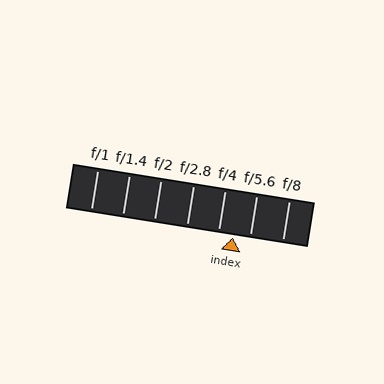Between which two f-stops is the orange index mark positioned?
The index mark is between f/4 and f/5.6.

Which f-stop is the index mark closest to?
The index mark is closest to f/4.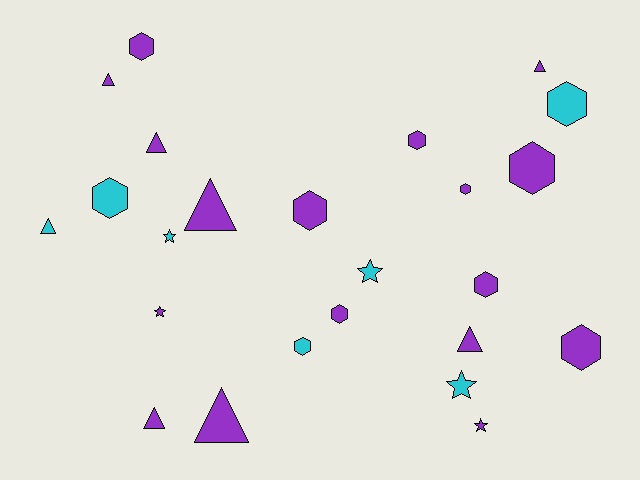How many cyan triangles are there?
There is 1 cyan triangle.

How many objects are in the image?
There are 24 objects.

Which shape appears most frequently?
Hexagon, with 11 objects.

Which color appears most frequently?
Purple, with 17 objects.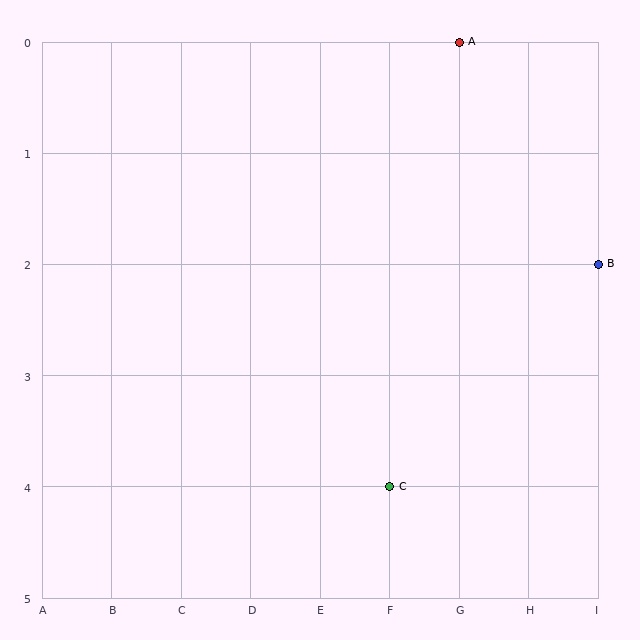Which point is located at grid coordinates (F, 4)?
Point C is at (F, 4).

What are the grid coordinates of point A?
Point A is at grid coordinates (G, 0).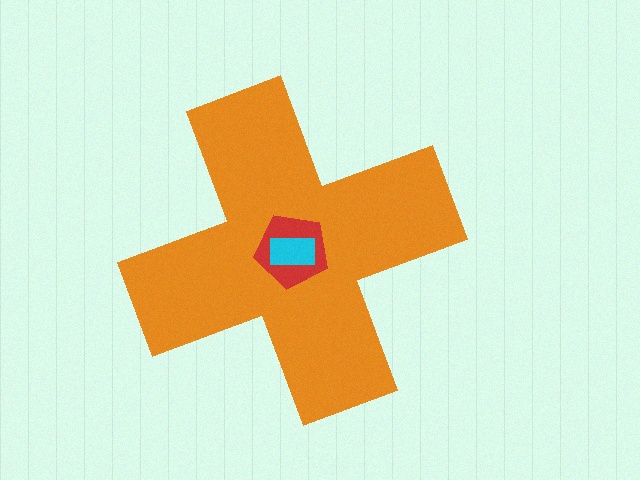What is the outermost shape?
The orange cross.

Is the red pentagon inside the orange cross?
Yes.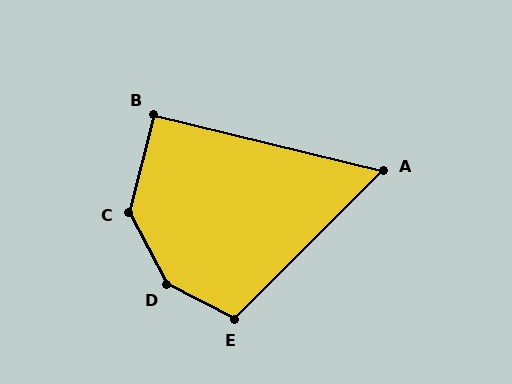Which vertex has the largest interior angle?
D, at approximately 144 degrees.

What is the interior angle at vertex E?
Approximately 108 degrees (obtuse).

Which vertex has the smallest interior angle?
A, at approximately 59 degrees.